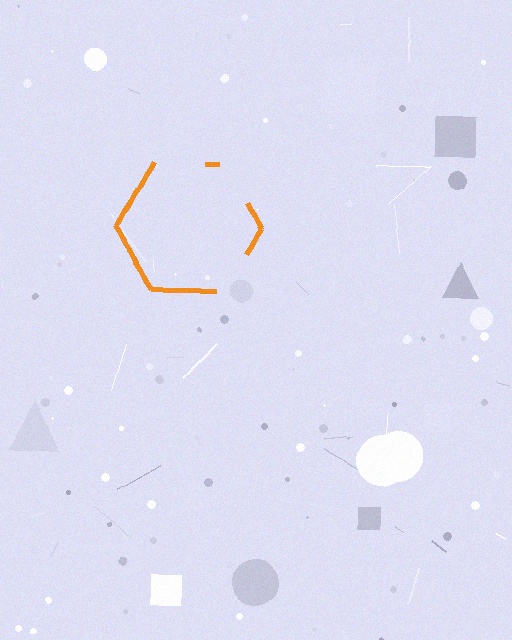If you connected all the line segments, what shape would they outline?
They would outline a hexagon.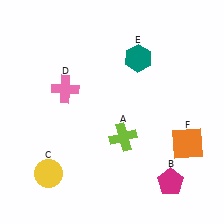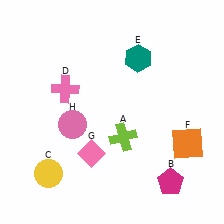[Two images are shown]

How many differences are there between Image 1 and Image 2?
There are 2 differences between the two images.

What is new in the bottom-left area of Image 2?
A pink circle (H) was added in the bottom-left area of Image 2.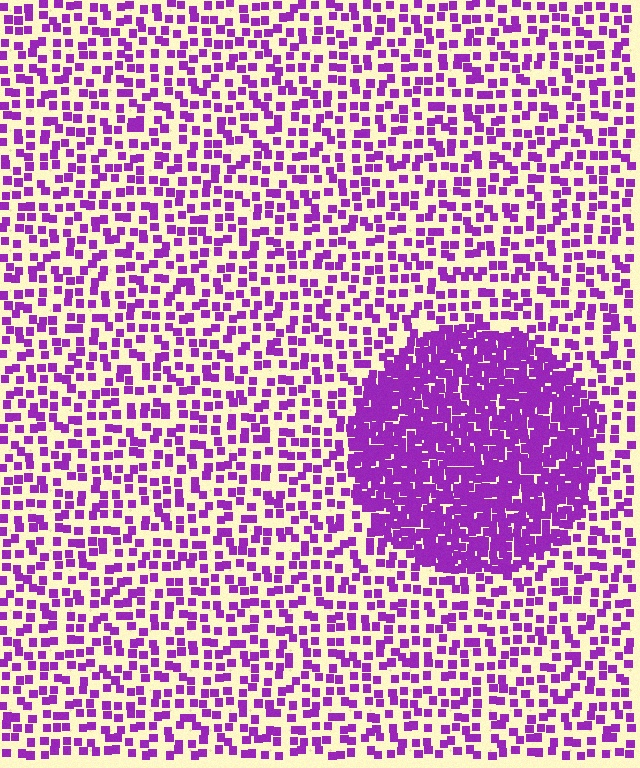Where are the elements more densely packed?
The elements are more densely packed inside the circle boundary.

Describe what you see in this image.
The image contains small purple elements arranged at two different densities. A circle-shaped region is visible where the elements are more densely packed than the surrounding area.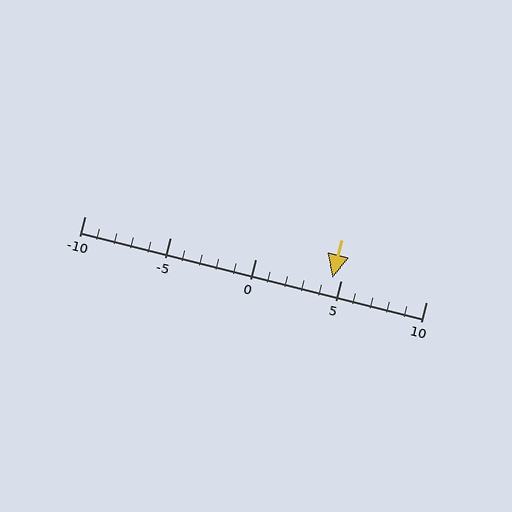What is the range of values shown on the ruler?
The ruler shows values from -10 to 10.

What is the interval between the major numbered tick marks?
The major tick marks are spaced 5 units apart.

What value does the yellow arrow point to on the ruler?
The yellow arrow points to approximately 4.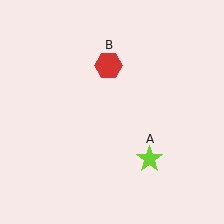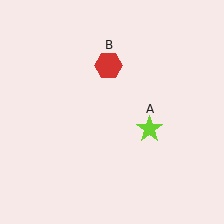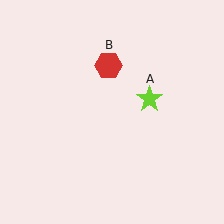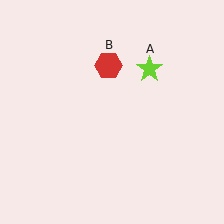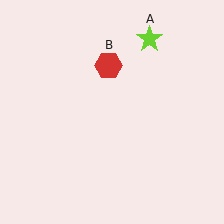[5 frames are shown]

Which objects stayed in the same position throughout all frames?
Red hexagon (object B) remained stationary.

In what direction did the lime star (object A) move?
The lime star (object A) moved up.